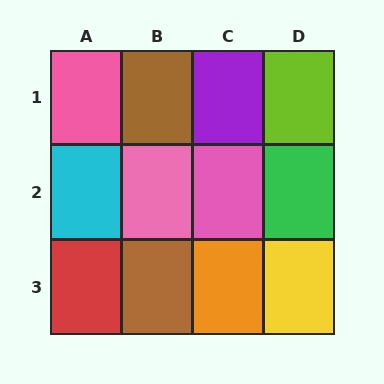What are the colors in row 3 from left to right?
Red, brown, orange, yellow.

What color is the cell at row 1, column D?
Lime.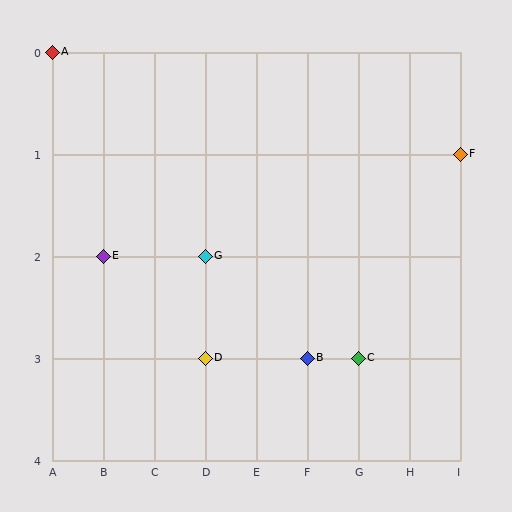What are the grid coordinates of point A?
Point A is at grid coordinates (A, 0).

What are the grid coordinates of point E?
Point E is at grid coordinates (B, 2).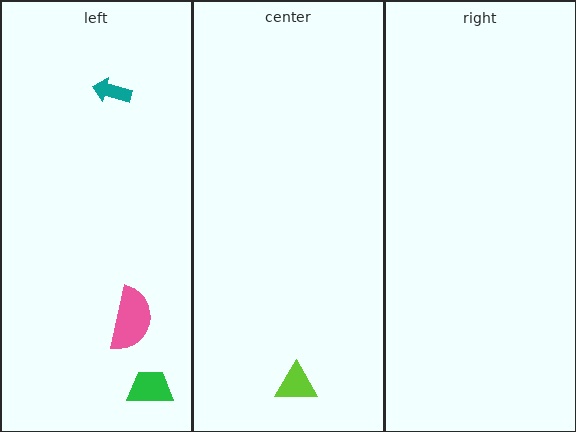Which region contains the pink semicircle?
The left region.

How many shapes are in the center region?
1.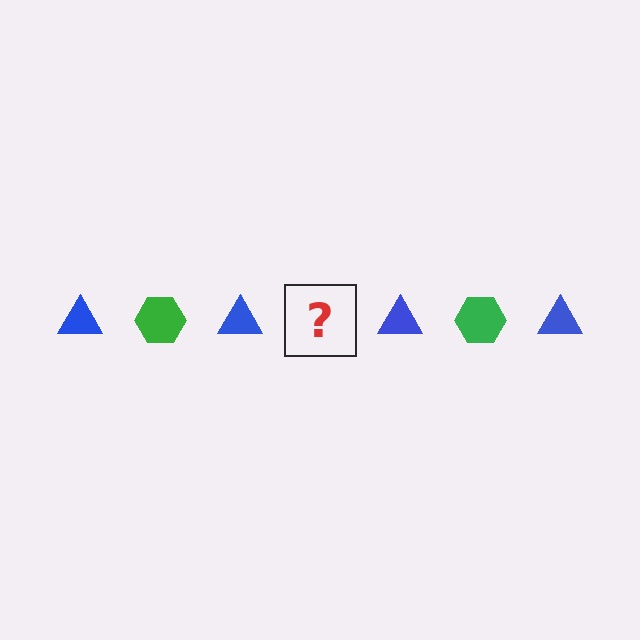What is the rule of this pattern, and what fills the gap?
The rule is that the pattern alternates between blue triangle and green hexagon. The gap should be filled with a green hexagon.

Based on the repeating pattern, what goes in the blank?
The blank should be a green hexagon.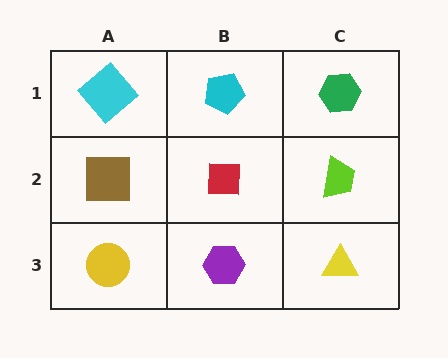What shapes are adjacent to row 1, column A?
A brown square (row 2, column A), a cyan pentagon (row 1, column B).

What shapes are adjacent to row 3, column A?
A brown square (row 2, column A), a purple hexagon (row 3, column B).